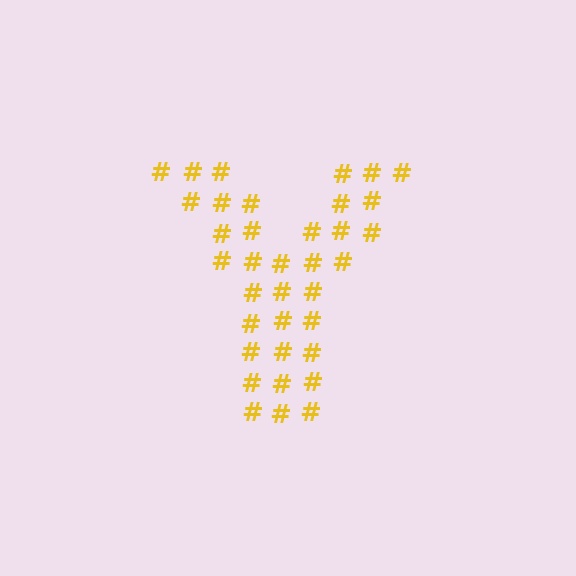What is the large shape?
The large shape is the letter Y.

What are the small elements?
The small elements are hash symbols.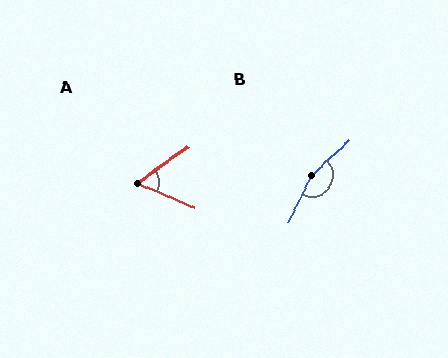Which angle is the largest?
B, at approximately 158 degrees.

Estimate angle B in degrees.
Approximately 158 degrees.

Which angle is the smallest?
A, at approximately 60 degrees.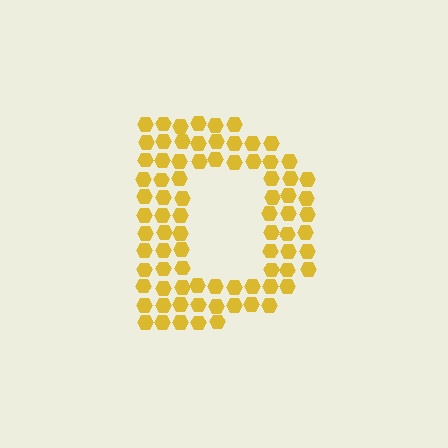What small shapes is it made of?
It is made of small hexagons.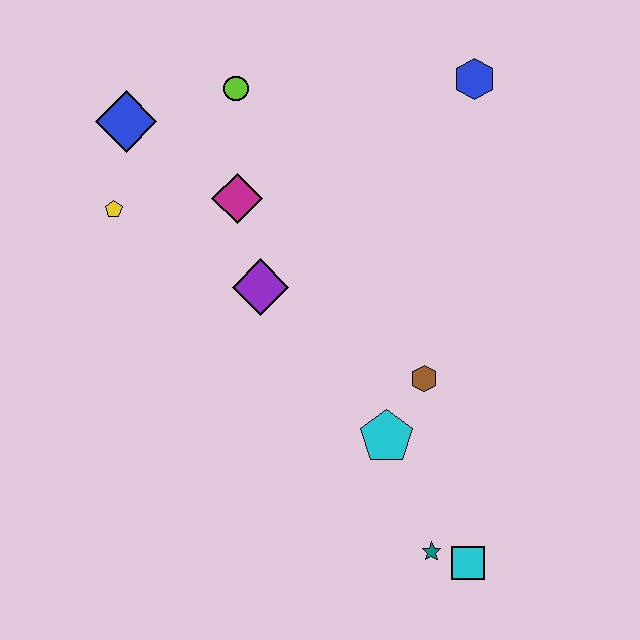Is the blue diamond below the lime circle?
Yes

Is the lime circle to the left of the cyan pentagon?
Yes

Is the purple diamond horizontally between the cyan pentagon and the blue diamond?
Yes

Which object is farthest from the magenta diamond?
The cyan square is farthest from the magenta diamond.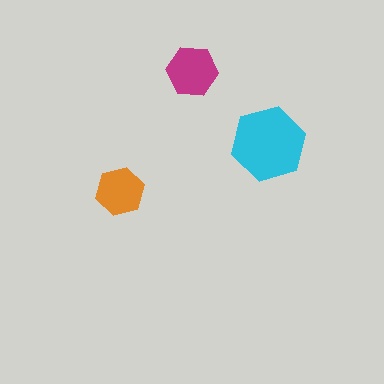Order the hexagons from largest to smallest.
the cyan one, the magenta one, the orange one.